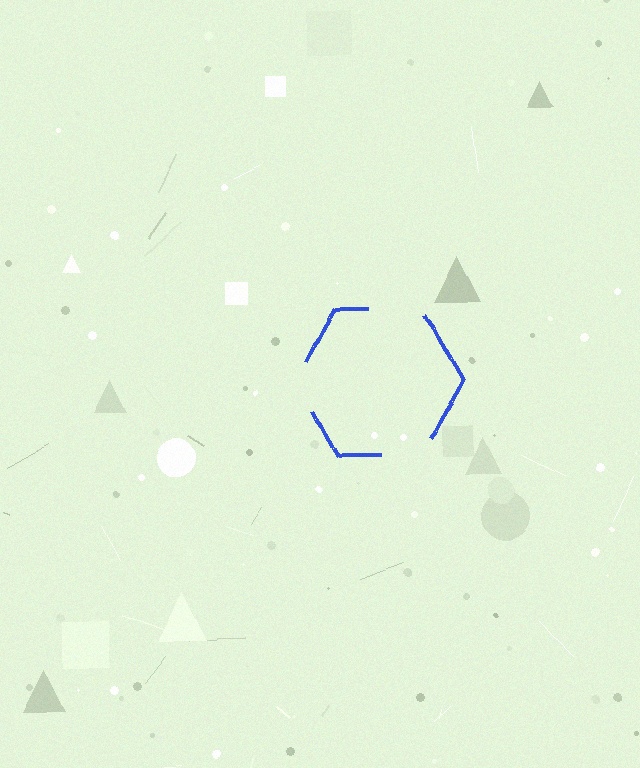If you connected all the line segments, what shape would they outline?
They would outline a hexagon.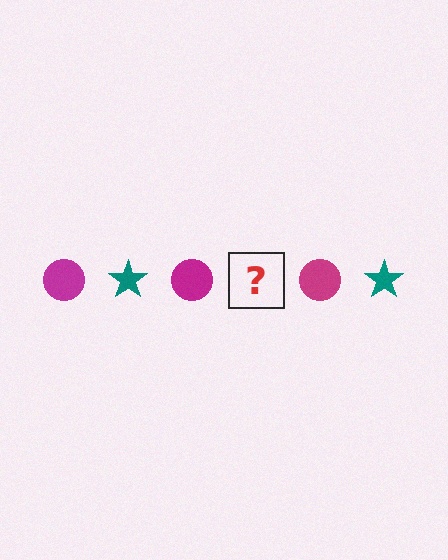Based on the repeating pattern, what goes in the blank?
The blank should be a teal star.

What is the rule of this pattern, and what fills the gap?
The rule is that the pattern alternates between magenta circle and teal star. The gap should be filled with a teal star.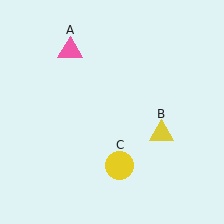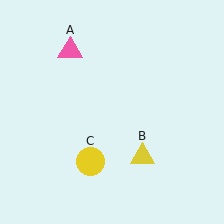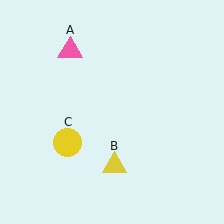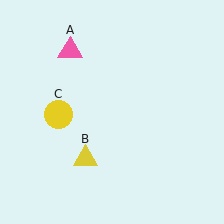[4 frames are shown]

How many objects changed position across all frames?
2 objects changed position: yellow triangle (object B), yellow circle (object C).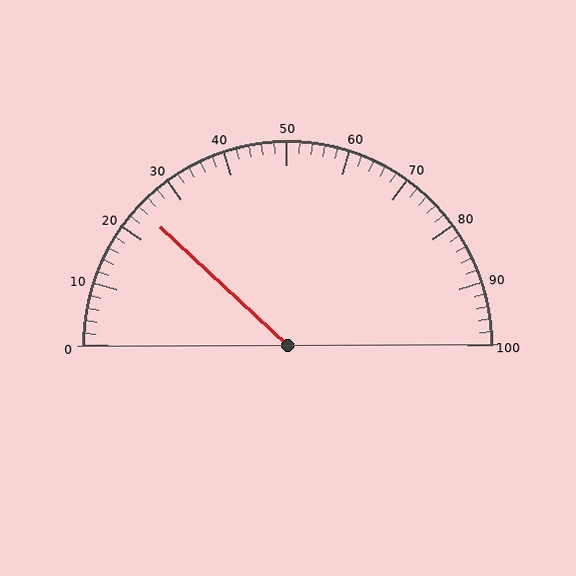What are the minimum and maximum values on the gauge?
The gauge ranges from 0 to 100.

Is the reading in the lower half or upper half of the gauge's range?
The reading is in the lower half of the range (0 to 100).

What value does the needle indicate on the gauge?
The needle indicates approximately 24.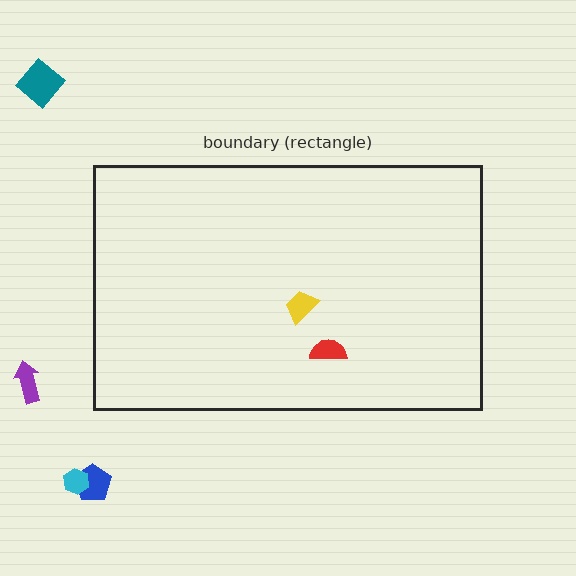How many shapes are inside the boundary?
2 inside, 4 outside.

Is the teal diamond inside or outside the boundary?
Outside.